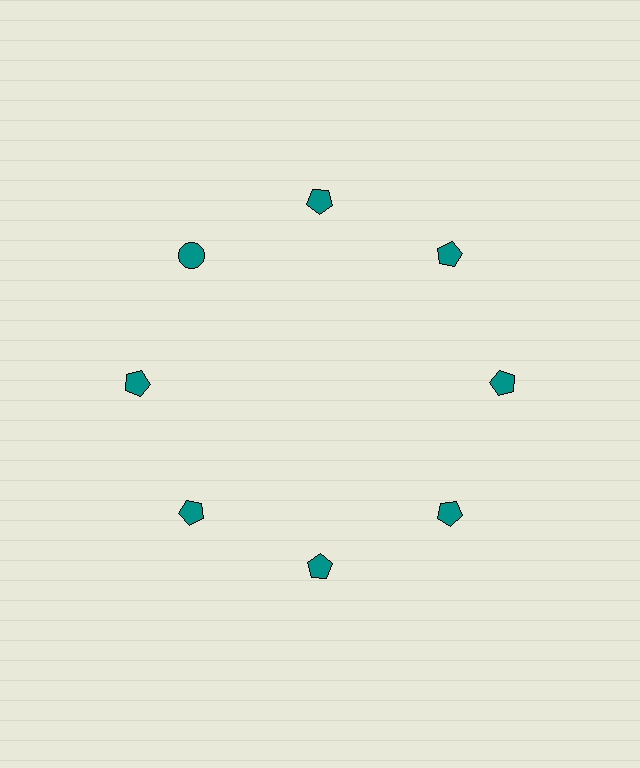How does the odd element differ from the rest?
It has a different shape: circle instead of pentagon.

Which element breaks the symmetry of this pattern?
The teal circle at roughly the 10 o'clock position breaks the symmetry. All other shapes are teal pentagons.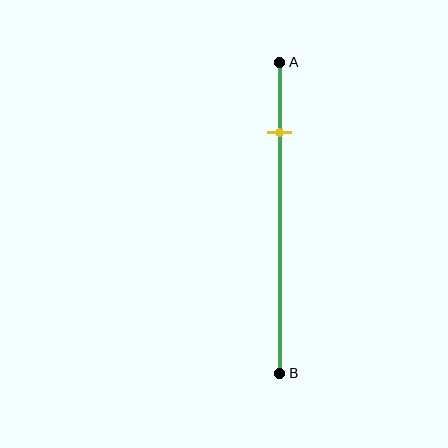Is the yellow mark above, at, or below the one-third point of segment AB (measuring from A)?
The yellow mark is above the one-third point of segment AB.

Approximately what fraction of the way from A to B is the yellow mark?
The yellow mark is approximately 20% of the way from A to B.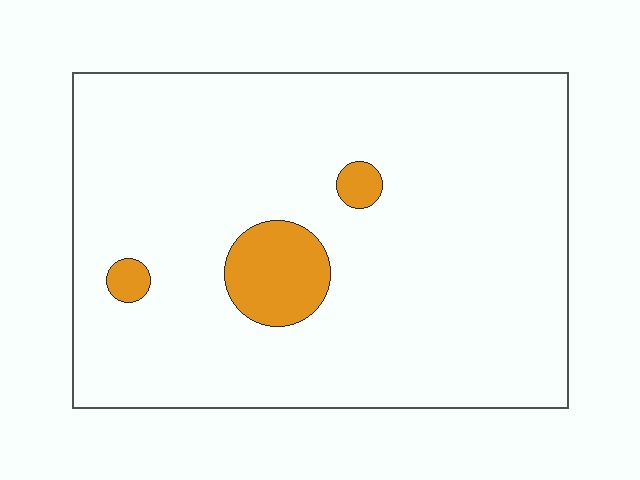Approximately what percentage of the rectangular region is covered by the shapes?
Approximately 5%.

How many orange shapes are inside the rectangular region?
3.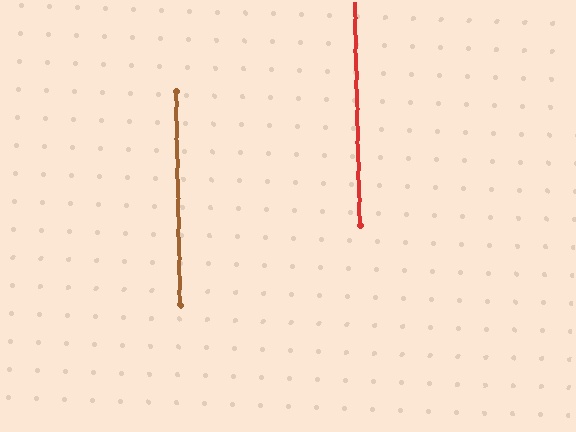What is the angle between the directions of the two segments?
Approximately 0 degrees.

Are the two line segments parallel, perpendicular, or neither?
Parallel — their directions differ by only 0.0°.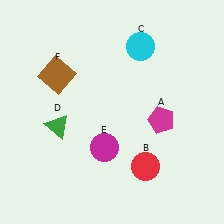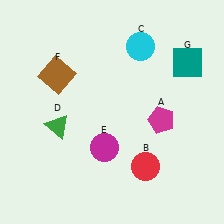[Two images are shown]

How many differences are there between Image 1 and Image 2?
There is 1 difference between the two images.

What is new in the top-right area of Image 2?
A teal square (G) was added in the top-right area of Image 2.